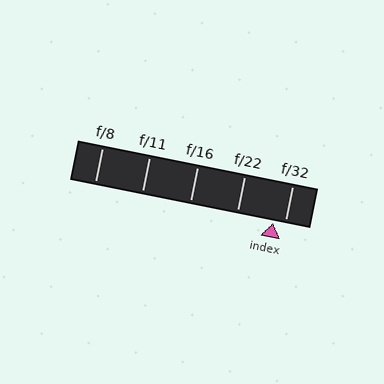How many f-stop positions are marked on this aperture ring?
There are 5 f-stop positions marked.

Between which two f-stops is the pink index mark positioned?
The index mark is between f/22 and f/32.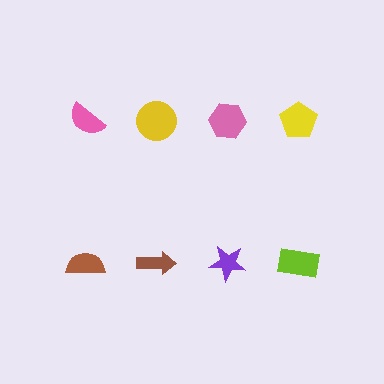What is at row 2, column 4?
A lime rectangle.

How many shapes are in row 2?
4 shapes.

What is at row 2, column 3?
A purple star.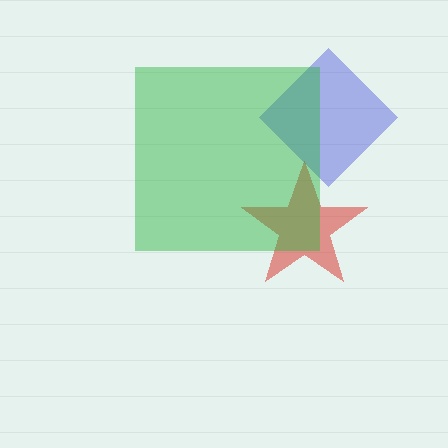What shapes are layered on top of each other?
The layered shapes are: a blue diamond, a red star, a green square.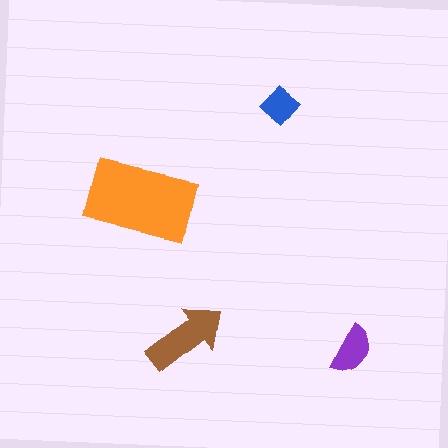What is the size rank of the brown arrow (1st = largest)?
2nd.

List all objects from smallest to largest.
The blue diamond, the purple semicircle, the brown arrow, the orange rectangle.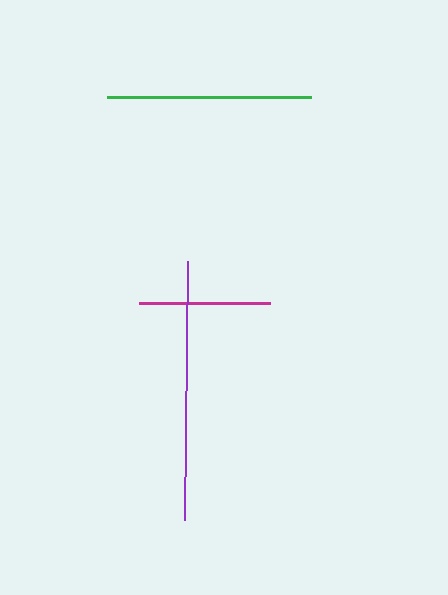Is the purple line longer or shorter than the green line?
The purple line is longer than the green line.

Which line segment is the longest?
The purple line is the longest at approximately 259 pixels.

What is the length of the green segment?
The green segment is approximately 203 pixels long.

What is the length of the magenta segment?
The magenta segment is approximately 131 pixels long.